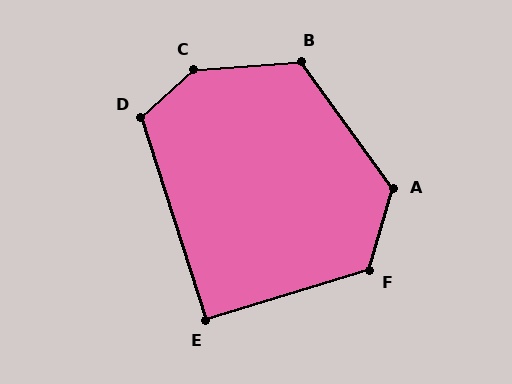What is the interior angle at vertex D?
Approximately 114 degrees (obtuse).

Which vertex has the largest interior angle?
C, at approximately 142 degrees.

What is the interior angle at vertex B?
Approximately 122 degrees (obtuse).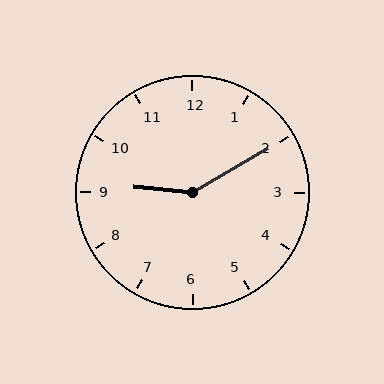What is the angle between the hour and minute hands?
Approximately 145 degrees.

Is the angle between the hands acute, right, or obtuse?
It is obtuse.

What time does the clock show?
9:10.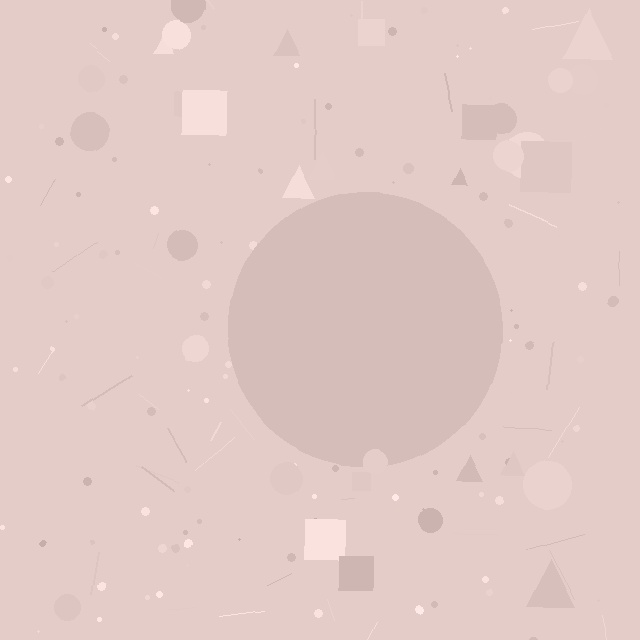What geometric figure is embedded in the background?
A circle is embedded in the background.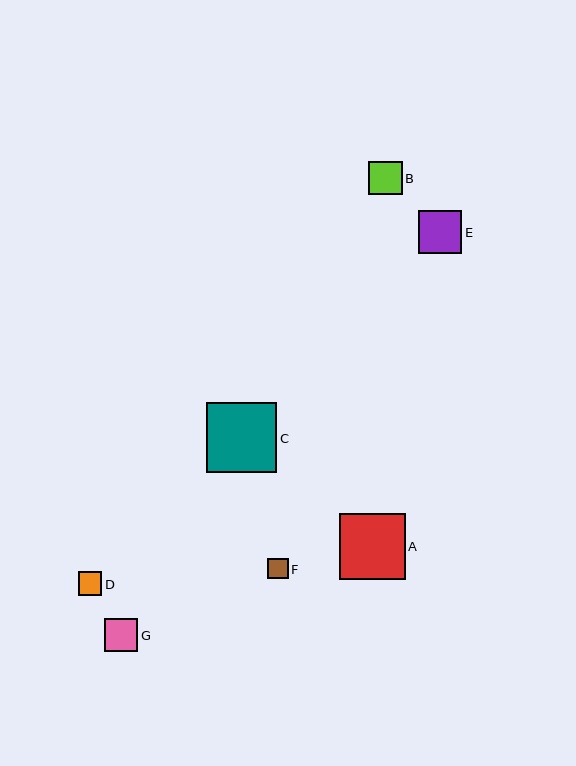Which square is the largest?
Square C is the largest with a size of approximately 70 pixels.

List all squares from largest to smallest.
From largest to smallest: C, A, E, B, G, D, F.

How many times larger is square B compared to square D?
Square B is approximately 1.4 times the size of square D.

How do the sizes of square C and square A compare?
Square C and square A are approximately the same size.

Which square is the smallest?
Square F is the smallest with a size of approximately 21 pixels.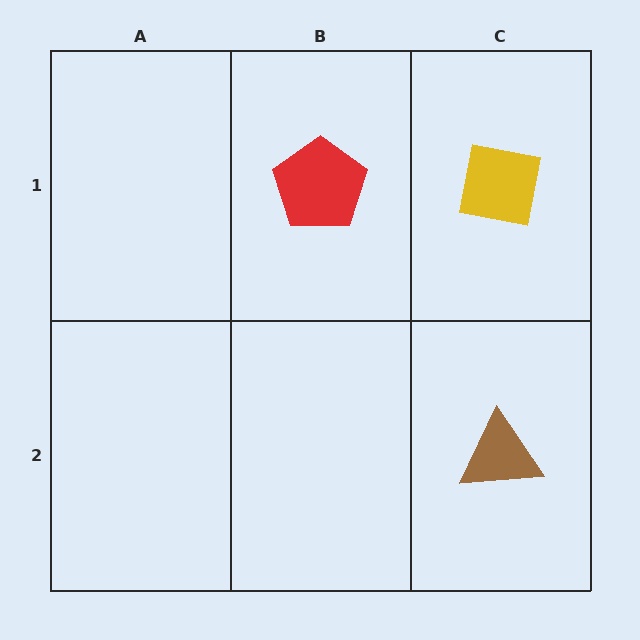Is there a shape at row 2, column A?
No, that cell is empty.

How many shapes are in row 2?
1 shape.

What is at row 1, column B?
A red pentagon.